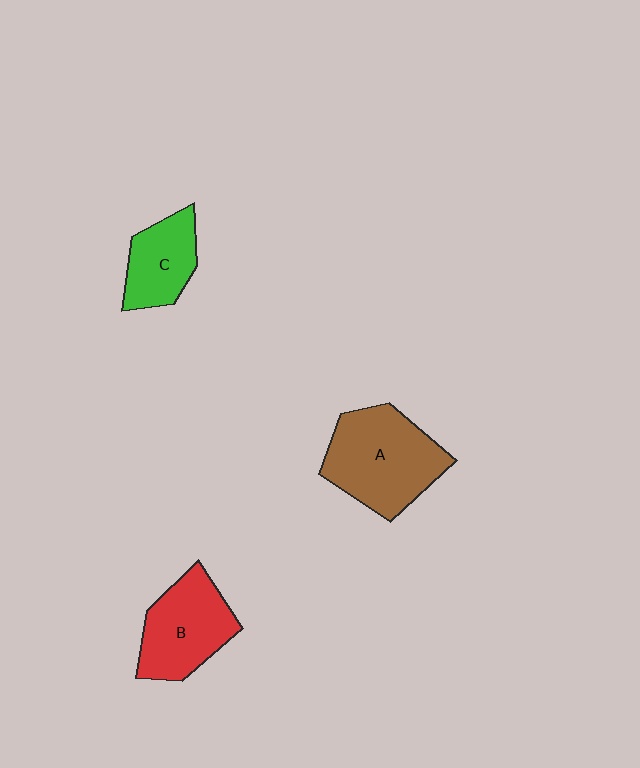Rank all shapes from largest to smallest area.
From largest to smallest: A (brown), B (red), C (green).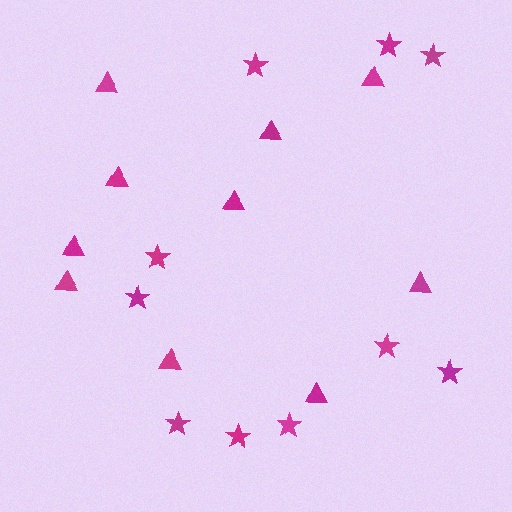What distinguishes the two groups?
There are 2 groups: one group of triangles (10) and one group of stars (10).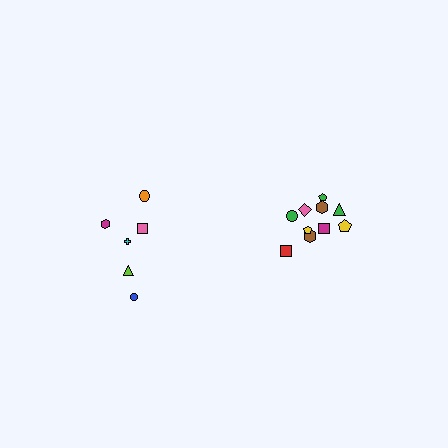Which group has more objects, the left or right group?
The right group.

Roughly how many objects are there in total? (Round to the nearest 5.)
Roughly 15 objects in total.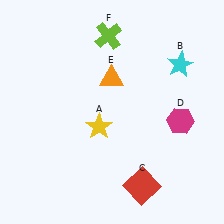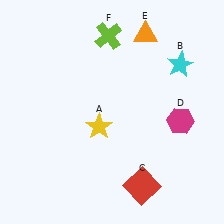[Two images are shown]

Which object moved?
The orange triangle (E) moved up.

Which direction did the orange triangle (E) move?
The orange triangle (E) moved up.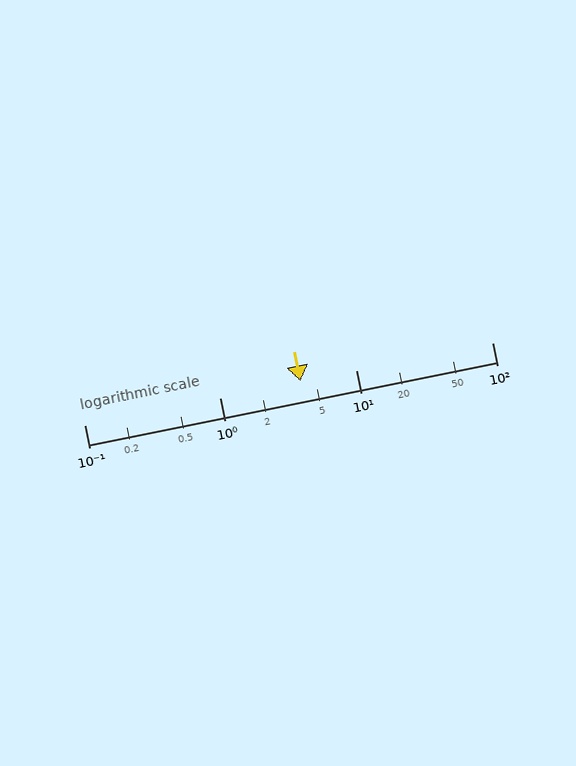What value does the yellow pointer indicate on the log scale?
The pointer indicates approximately 3.9.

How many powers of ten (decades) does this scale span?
The scale spans 3 decades, from 0.1 to 100.